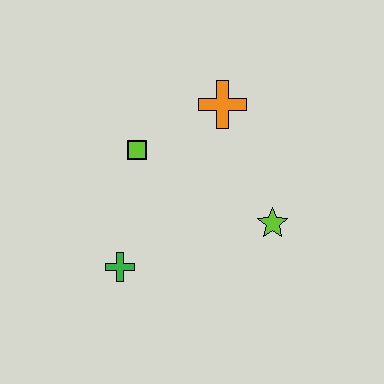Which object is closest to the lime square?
The orange cross is closest to the lime square.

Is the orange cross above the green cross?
Yes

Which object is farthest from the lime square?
The lime star is farthest from the lime square.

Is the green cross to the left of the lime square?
Yes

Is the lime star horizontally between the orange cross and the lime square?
No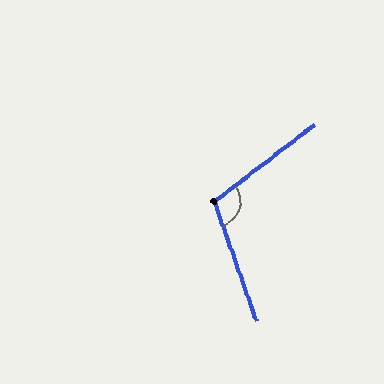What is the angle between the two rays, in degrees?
Approximately 108 degrees.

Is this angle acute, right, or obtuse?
It is obtuse.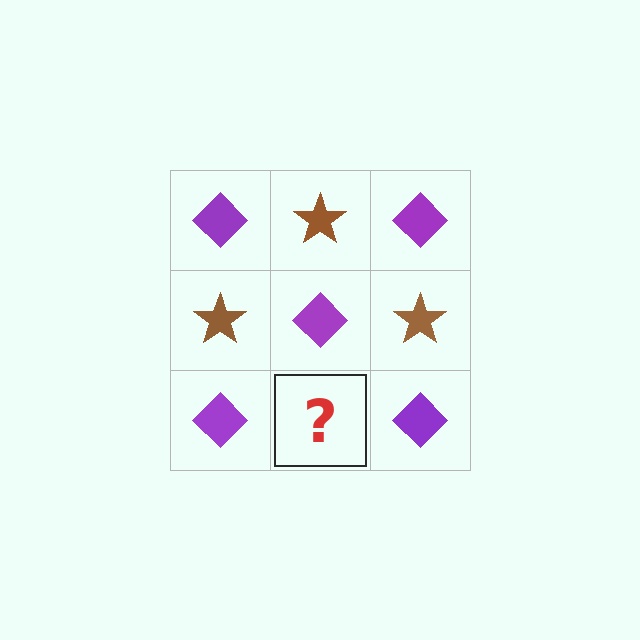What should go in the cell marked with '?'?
The missing cell should contain a brown star.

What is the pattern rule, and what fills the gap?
The rule is that it alternates purple diamond and brown star in a checkerboard pattern. The gap should be filled with a brown star.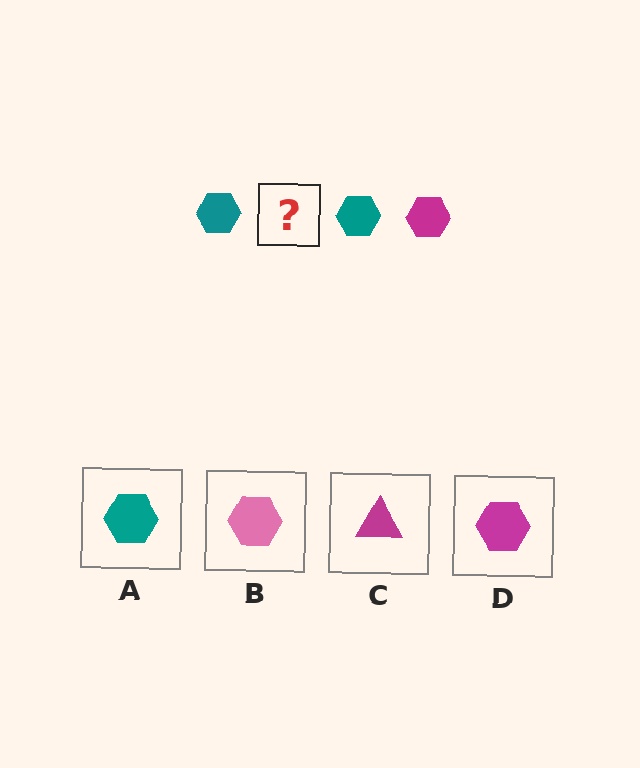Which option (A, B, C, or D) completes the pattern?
D.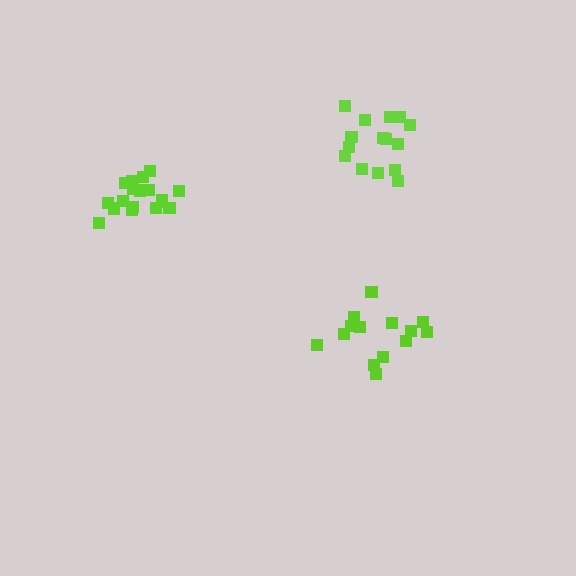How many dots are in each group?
Group 1: 19 dots, Group 2: 15 dots, Group 3: 15 dots (49 total).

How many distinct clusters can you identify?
There are 3 distinct clusters.